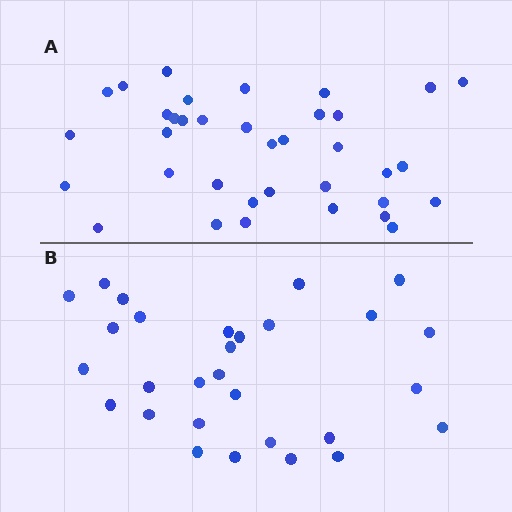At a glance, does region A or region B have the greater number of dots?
Region A (the top region) has more dots.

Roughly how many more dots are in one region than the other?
Region A has roughly 8 or so more dots than region B.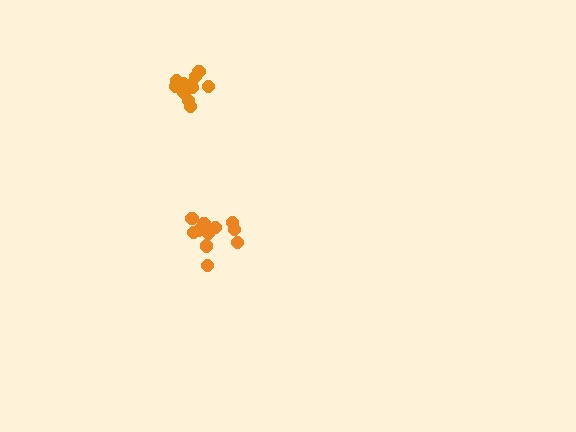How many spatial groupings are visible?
There are 2 spatial groupings.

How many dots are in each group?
Group 1: 12 dots, Group 2: 12 dots (24 total).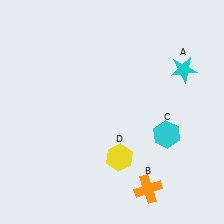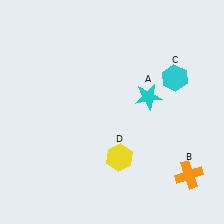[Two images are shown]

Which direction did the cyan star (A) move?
The cyan star (A) moved left.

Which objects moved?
The objects that moved are: the cyan star (A), the orange cross (B), the cyan hexagon (C).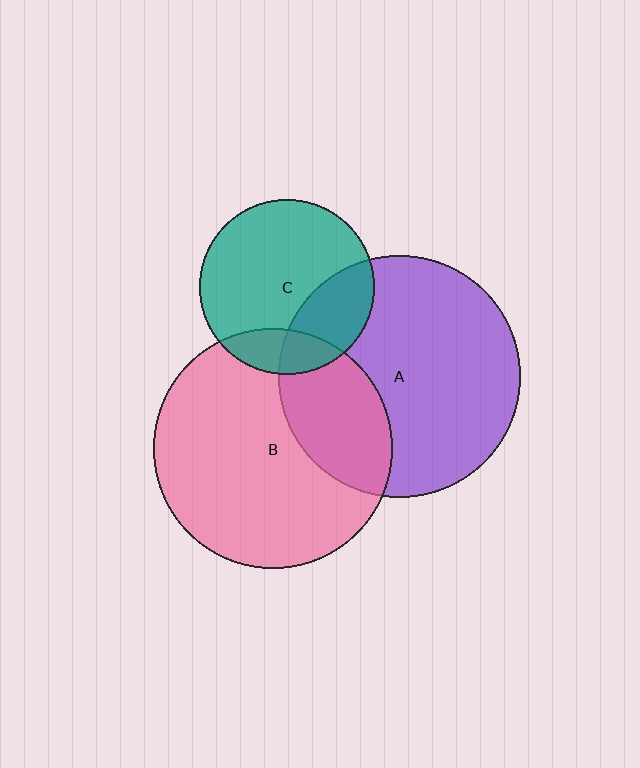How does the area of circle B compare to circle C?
Approximately 1.9 times.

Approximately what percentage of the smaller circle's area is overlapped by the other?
Approximately 30%.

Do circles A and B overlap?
Yes.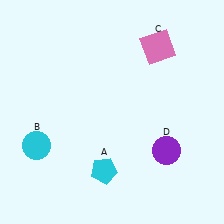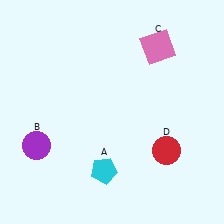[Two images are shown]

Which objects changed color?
B changed from cyan to purple. D changed from purple to red.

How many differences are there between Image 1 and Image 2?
There are 2 differences between the two images.